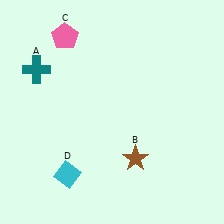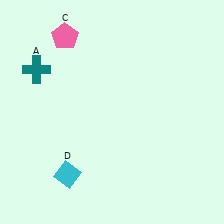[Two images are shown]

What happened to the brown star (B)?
The brown star (B) was removed in Image 2. It was in the bottom-right area of Image 1.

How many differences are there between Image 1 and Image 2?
There is 1 difference between the two images.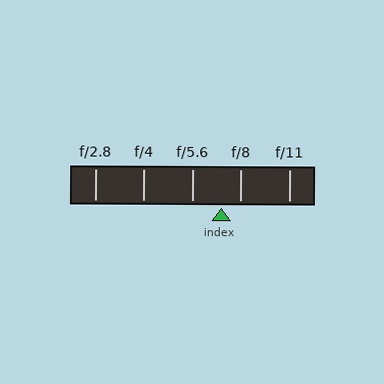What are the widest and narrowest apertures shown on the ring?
The widest aperture shown is f/2.8 and the narrowest is f/11.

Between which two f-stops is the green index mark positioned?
The index mark is between f/5.6 and f/8.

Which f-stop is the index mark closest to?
The index mark is closest to f/8.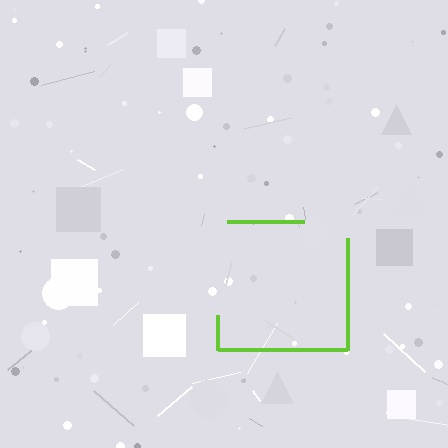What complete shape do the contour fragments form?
The contour fragments form a square.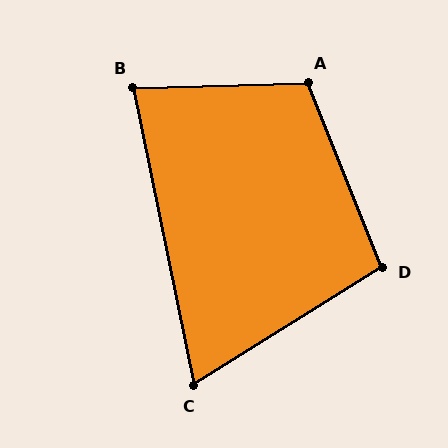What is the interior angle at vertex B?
Approximately 80 degrees (acute).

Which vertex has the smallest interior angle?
C, at approximately 70 degrees.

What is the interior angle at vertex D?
Approximately 100 degrees (obtuse).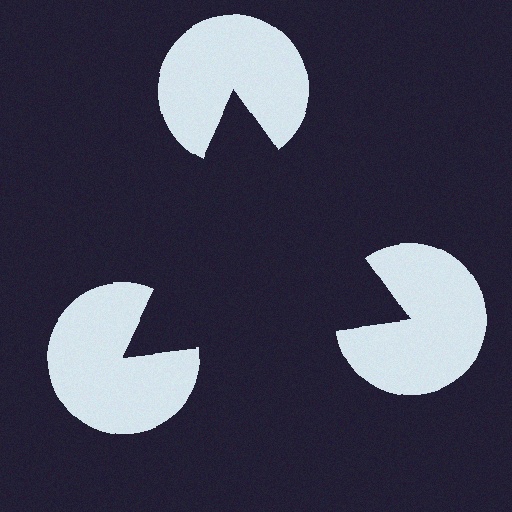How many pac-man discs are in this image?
There are 3 — one at each vertex of the illusory triangle.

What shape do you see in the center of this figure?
An illusory triangle — its edges are inferred from the aligned wedge cuts in the pac-man discs, not physically drawn.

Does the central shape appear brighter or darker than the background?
It typically appears slightly darker than the background, even though no actual brightness change is drawn.